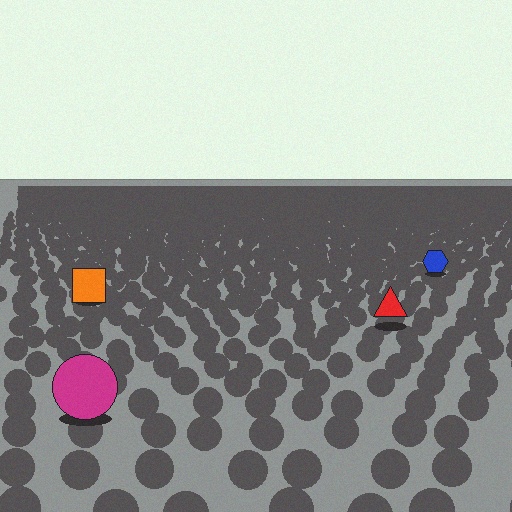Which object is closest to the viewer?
The magenta circle is closest. The texture marks near it are larger and more spread out.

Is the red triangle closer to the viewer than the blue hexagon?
Yes. The red triangle is closer — you can tell from the texture gradient: the ground texture is coarser near it.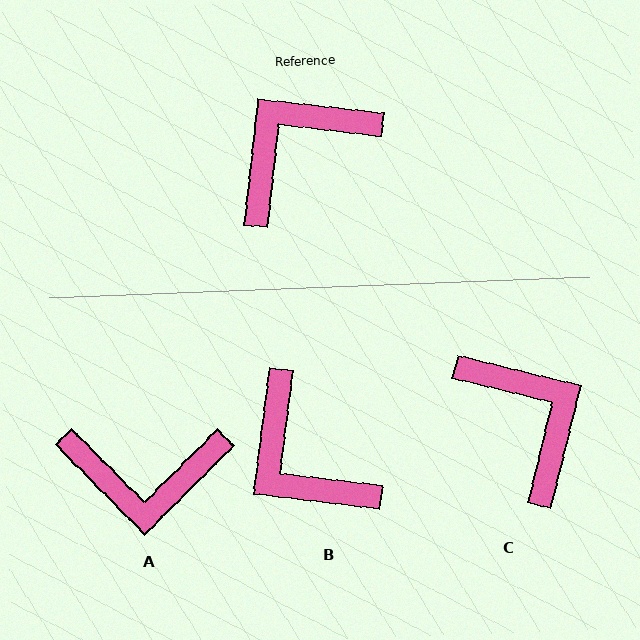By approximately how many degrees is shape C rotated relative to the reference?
Approximately 97 degrees clockwise.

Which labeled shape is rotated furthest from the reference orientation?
A, about 141 degrees away.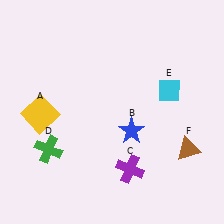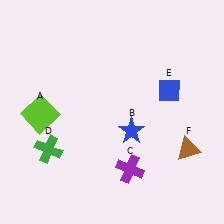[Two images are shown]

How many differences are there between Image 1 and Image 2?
There are 2 differences between the two images.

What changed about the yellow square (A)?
In Image 1, A is yellow. In Image 2, it changed to lime.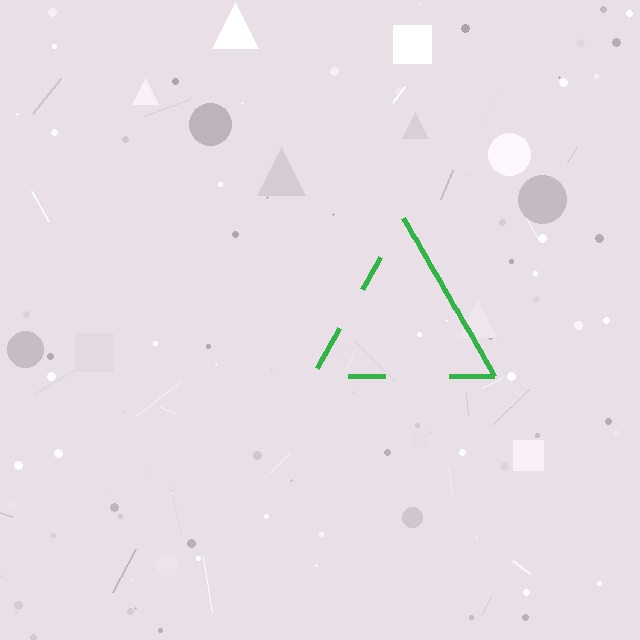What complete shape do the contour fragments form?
The contour fragments form a triangle.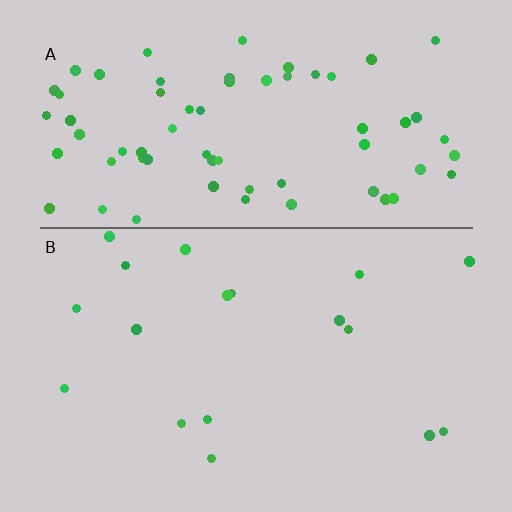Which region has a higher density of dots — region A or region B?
A (the top).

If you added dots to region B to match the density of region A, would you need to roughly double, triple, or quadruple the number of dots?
Approximately quadruple.